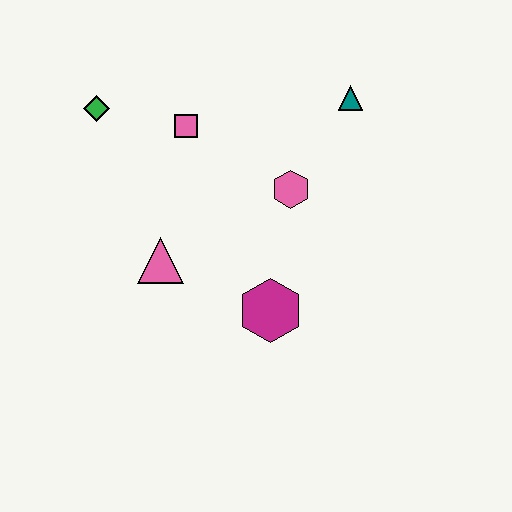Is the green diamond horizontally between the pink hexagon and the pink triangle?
No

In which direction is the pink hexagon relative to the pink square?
The pink hexagon is to the right of the pink square.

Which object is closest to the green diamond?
The pink square is closest to the green diamond.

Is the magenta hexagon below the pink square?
Yes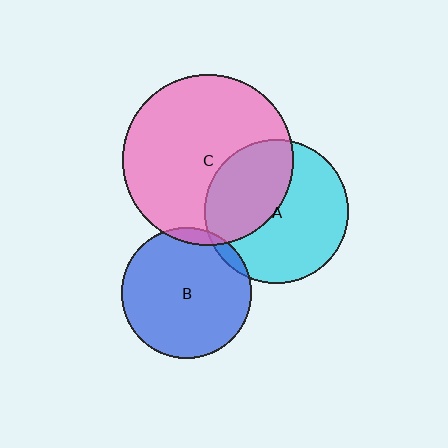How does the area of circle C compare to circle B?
Approximately 1.7 times.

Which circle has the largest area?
Circle C (pink).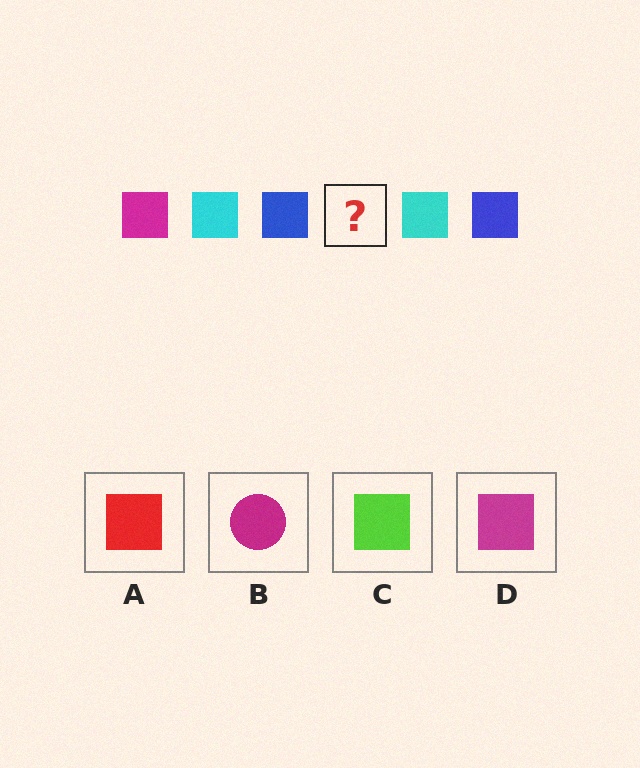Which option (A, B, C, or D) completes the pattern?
D.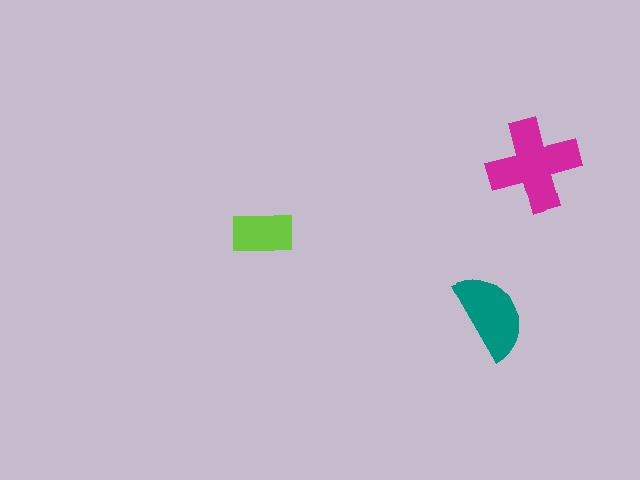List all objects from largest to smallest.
The magenta cross, the teal semicircle, the lime rectangle.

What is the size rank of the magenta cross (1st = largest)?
1st.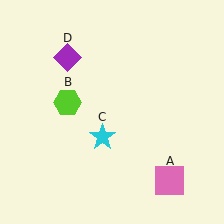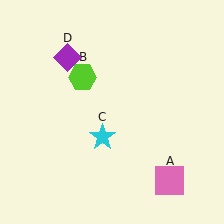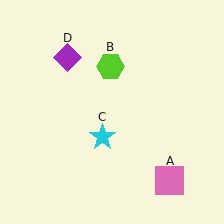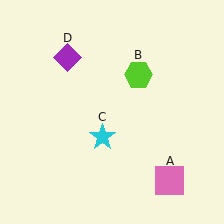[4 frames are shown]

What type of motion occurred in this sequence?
The lime hexagon (object B) rotated clockwise around the center of the scene.